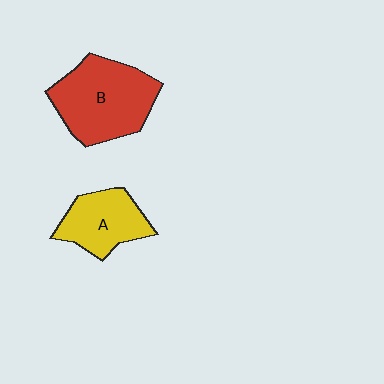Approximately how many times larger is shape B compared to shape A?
Approximately 1.6 times.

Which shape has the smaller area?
Shape A (yellow).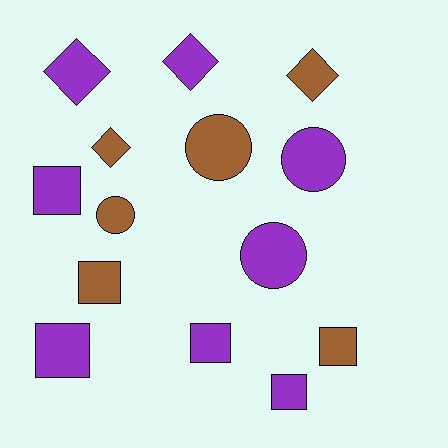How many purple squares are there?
There are 4 purple squares.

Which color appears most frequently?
Purple, with 8 objects.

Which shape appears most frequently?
Square, with 6 objects.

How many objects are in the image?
There are 14 objects.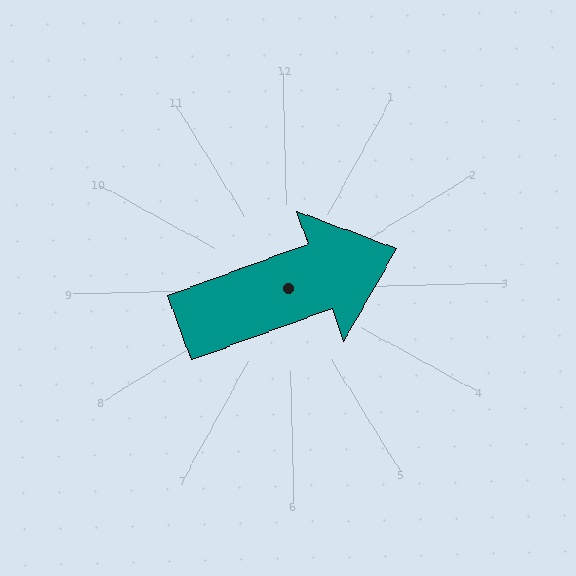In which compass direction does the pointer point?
East.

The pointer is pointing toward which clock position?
Roughly 2 o'clock.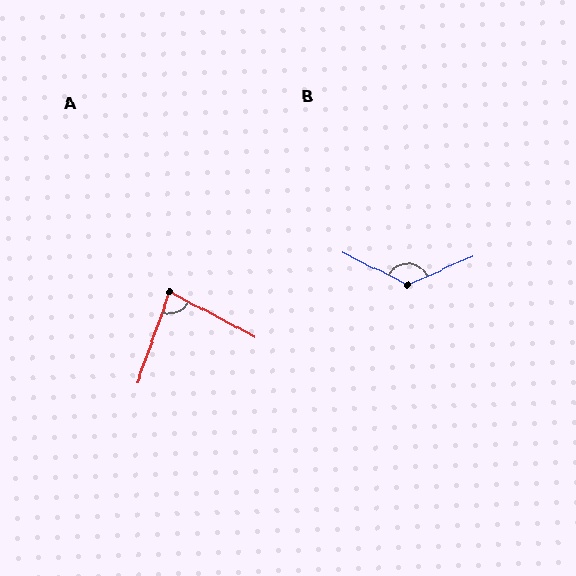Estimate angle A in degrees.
Approximately 82 degrees.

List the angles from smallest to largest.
A (82°), B (130°).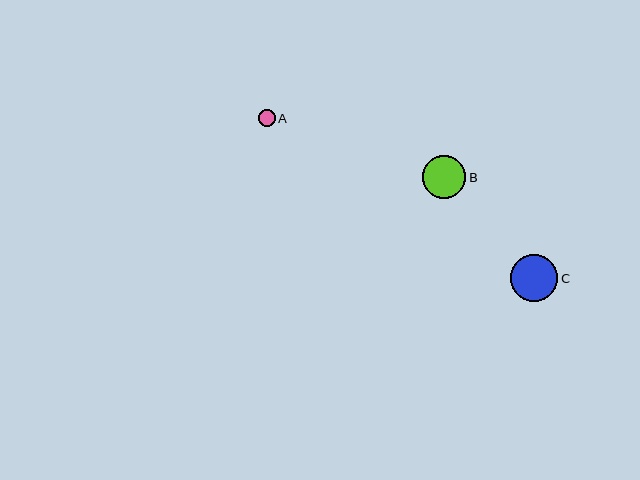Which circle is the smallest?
Circle A is the smallest with a size of approximately 17 pixels.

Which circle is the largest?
Circle C is the largest with a size of approximately 47 pixels.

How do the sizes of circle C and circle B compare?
Circle C and circle B are approximately the same size.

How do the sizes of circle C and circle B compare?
Circle C and circle B are approximately the same size.